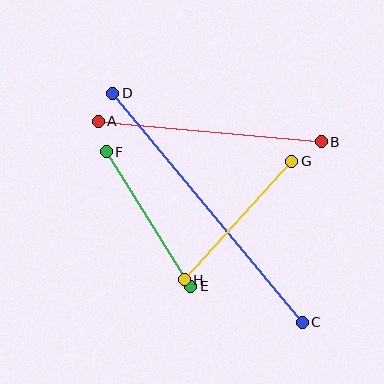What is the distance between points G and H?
The distance is approximately 160 pixels.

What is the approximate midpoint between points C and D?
The midpoint is at approximately (208, 208) pixels.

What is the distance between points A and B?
The distance is approximately 224 pixels.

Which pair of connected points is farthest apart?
Points C and D are farthest apart.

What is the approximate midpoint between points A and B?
The midpoint is at approximately (210, 132) pixels.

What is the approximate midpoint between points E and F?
The midpoint is at approximately (148, 219) pixels.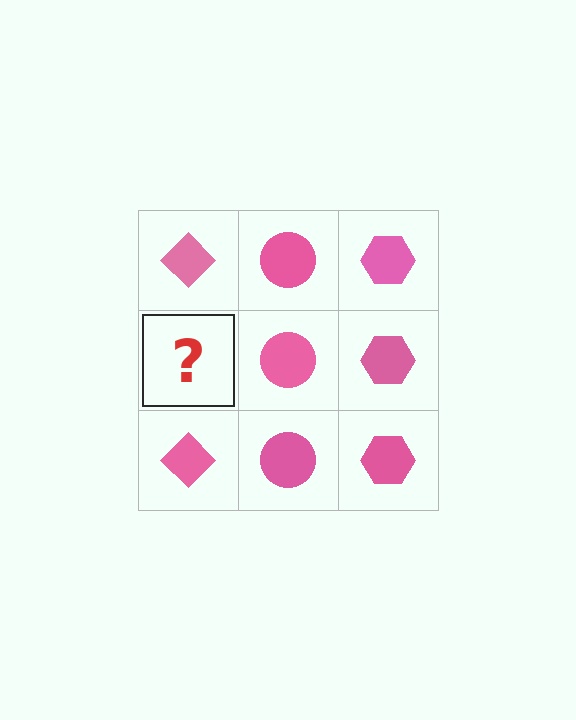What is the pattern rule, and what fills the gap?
The rule is that each column has a consistent shape. The gap should be filled with a pink diamond.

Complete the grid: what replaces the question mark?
The question mark should be replaced with a pink diamond.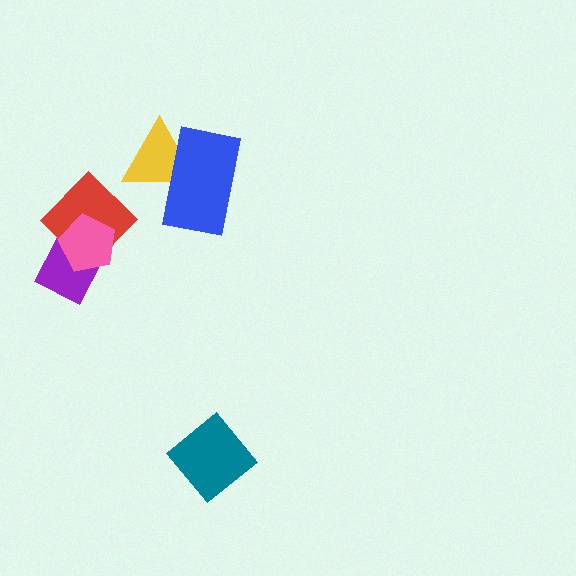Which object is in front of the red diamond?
The pink pentagon is in front of the red diamond.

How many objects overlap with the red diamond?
2 objects overlap with the red diamond.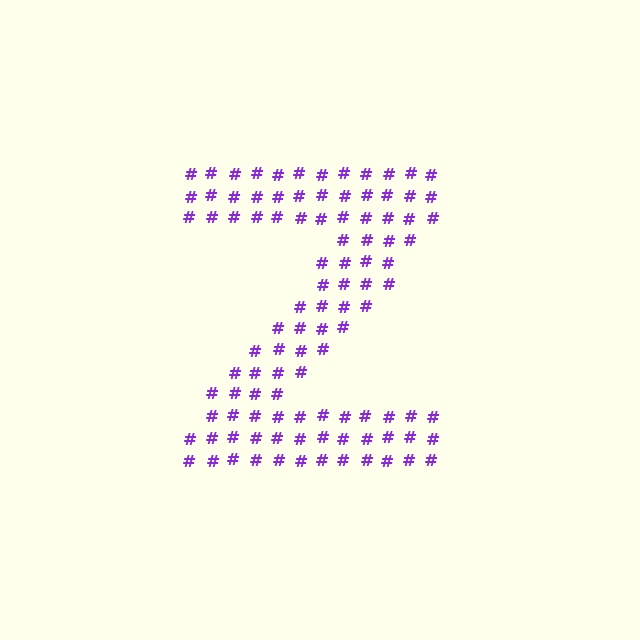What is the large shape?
The large shape is the letter Z.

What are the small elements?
The small elements are hash symbols.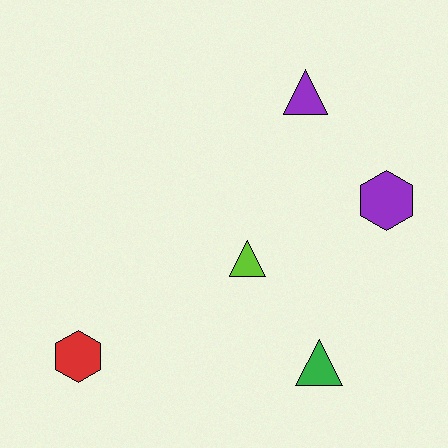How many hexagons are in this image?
There are 2 hexagons.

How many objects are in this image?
There are 5 objects.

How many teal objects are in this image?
There are no teal objects.